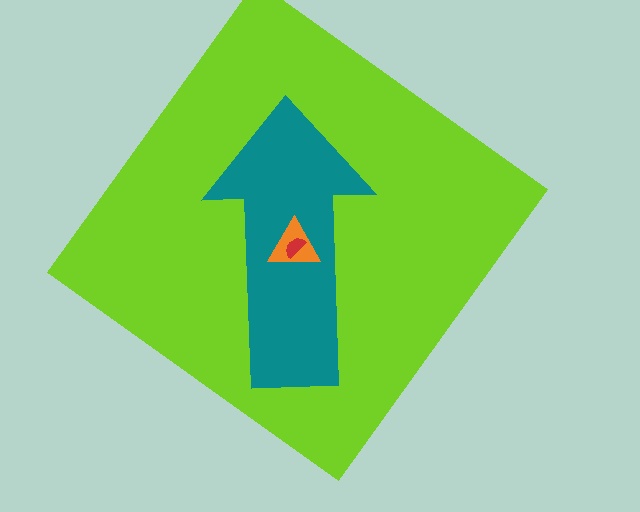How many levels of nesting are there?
4.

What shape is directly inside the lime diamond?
The teal arrow.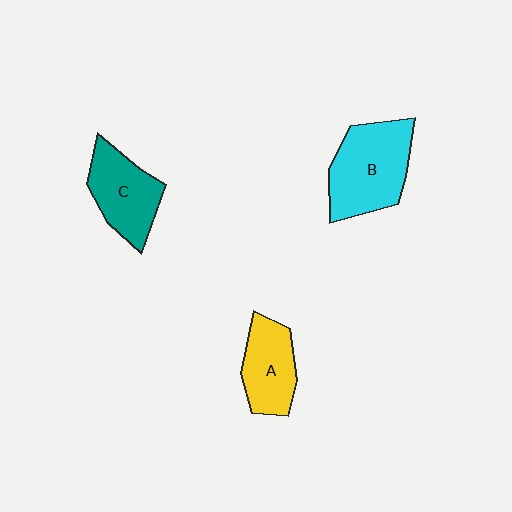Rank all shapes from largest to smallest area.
From largest to smallest: B (cyan), C (teal), A (yellow).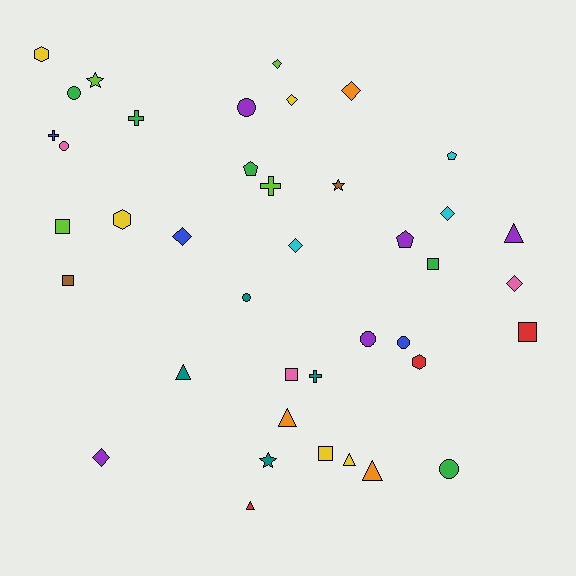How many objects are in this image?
There are 40 objects.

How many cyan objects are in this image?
There are 3 cyan objects.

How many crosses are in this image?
There are 4 crosses.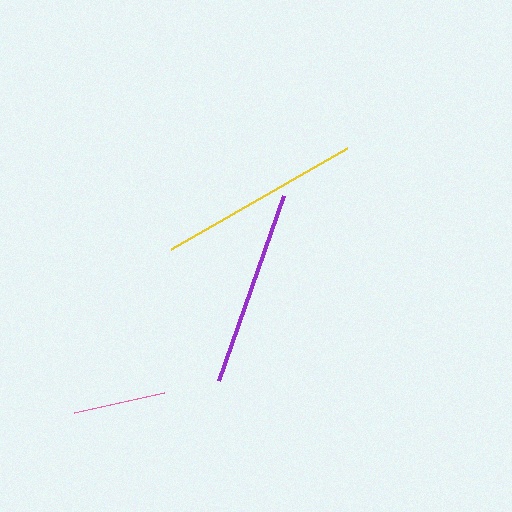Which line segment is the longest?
The yellow line is the longest at approximately 203 pixels.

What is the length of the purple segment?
The purple segment is approximately 196 pixels long.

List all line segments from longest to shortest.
From longest to shortest: yellow, purple, pink.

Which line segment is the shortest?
The pink line is the shortest at approximately 92 pixels.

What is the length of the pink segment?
The pink segment is approximately 92 pixels long.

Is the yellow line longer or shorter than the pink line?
The yellow line is longer than the pink line.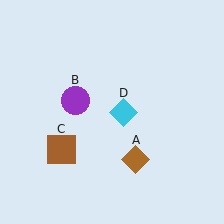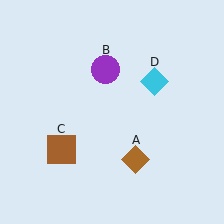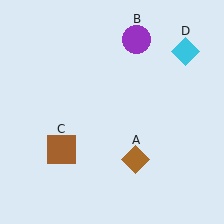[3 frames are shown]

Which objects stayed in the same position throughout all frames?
Brown diamond (object A) and brown square (object C) remained stationary.